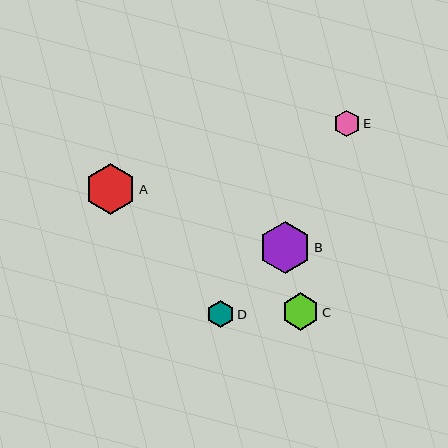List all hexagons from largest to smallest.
From largest to smallest: B, A, C, D, E.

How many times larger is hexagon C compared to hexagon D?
Hexagon C is approximately 1.4 times the size of hexagon D.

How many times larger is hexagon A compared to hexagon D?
Hexagon A is approximately 1.9 times the size of hexagon D.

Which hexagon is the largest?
Hexagon B is the largest with a size of approximately 52 pixels.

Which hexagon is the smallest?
Hexagon E is the smallest with a size of approximately 27 pixels.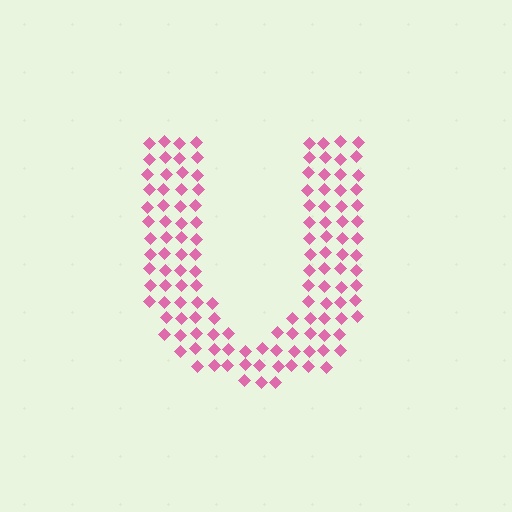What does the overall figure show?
The overall figure shows the letter U.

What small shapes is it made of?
It is made of small diamonds.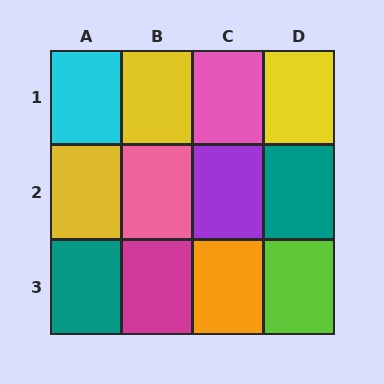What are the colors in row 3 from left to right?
Teal, magenta, orange, lime.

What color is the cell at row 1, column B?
Yellow.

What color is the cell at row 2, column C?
Purple.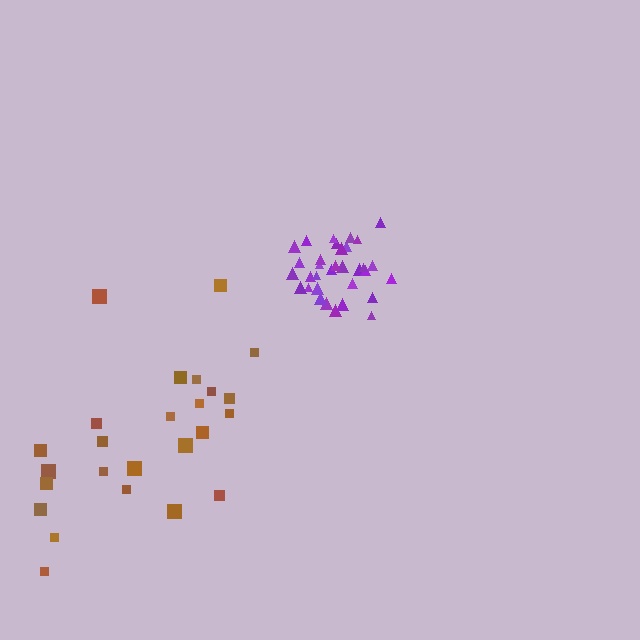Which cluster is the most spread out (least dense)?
Brown.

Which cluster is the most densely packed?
Purple.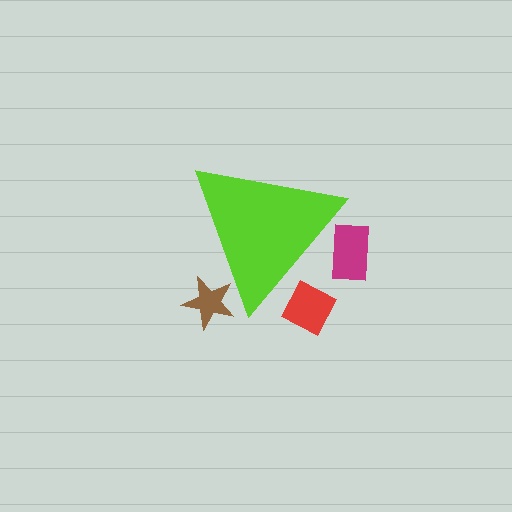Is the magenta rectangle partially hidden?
Yes, the magenta rectangle is partially hidden behind the lime triangle.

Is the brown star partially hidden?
Yes, the brown star is partially hidden behind the lime triangle.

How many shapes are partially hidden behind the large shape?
3 shapes are partially hidden.